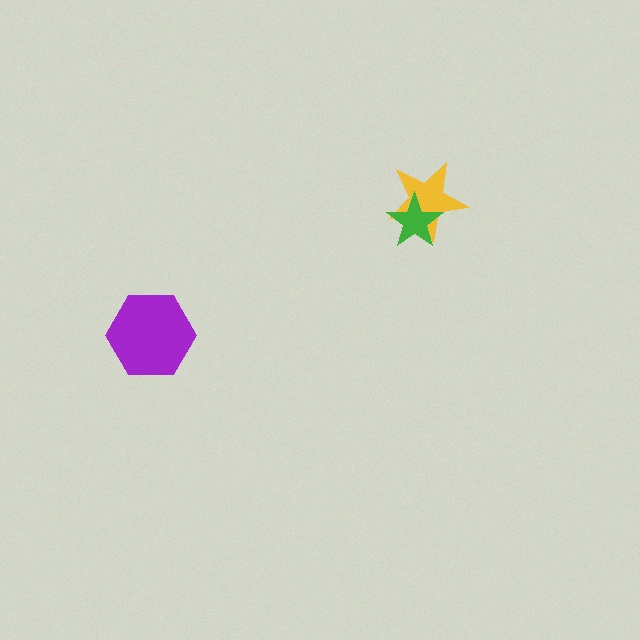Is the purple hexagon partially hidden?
No, no other shape covers it.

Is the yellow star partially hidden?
Yes, it is partially covered by another shape.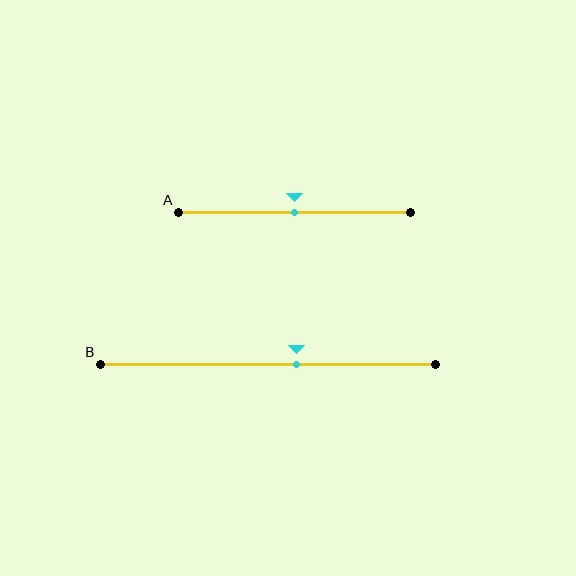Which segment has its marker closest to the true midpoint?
Segment A has its marker closest to the true midpoint.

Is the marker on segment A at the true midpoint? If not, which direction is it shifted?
Yes, the marker on segment A is at the true midpoint.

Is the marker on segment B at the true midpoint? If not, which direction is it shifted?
No, the marker on segment B is shifted to the right by about 9% of the segment length.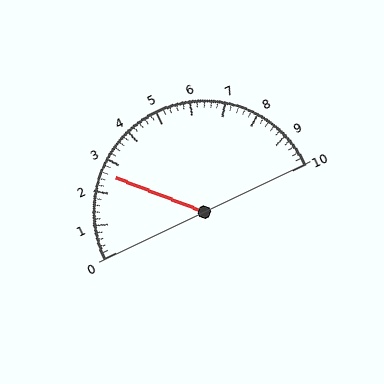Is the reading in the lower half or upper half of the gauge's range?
The reading is in the lower half of the range (0 to 10).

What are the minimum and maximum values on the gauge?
The gauge ranges from 0 to 10.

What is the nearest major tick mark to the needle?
The nearest major tick mark is 3.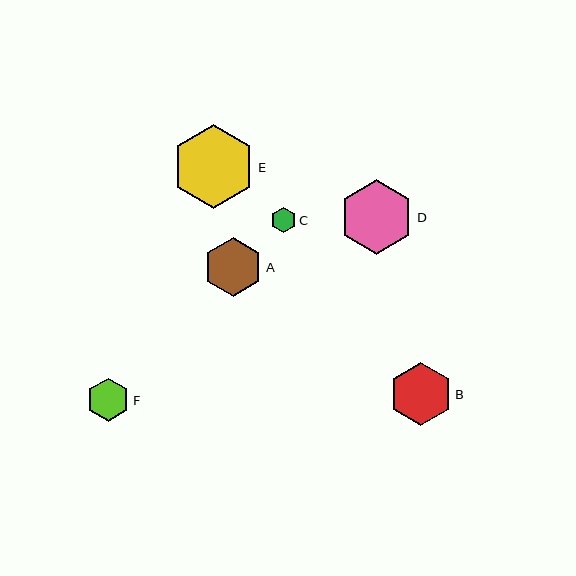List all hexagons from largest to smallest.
From largest to smallest: E, D, B, A, F, C.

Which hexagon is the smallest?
Hexagon C is the smallest with a size of approximately 26 pixels.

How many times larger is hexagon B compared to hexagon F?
Hexagon B is approximately 1.4 times the size of hexagon F.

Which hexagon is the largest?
Hexagon E is the largest with a size of approximately 83 pixels.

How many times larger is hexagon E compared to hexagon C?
Hexagon E is approximately 3.3 times the size of hexagon C.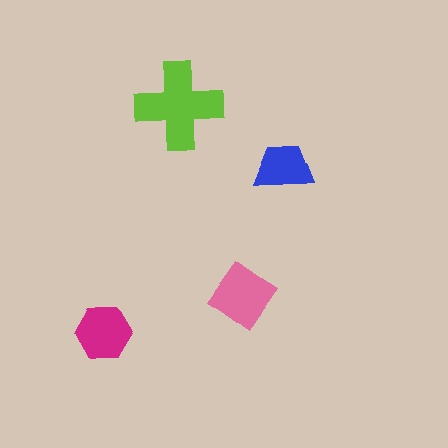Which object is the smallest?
The blue trapezoid.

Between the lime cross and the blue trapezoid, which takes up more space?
The lime cross.